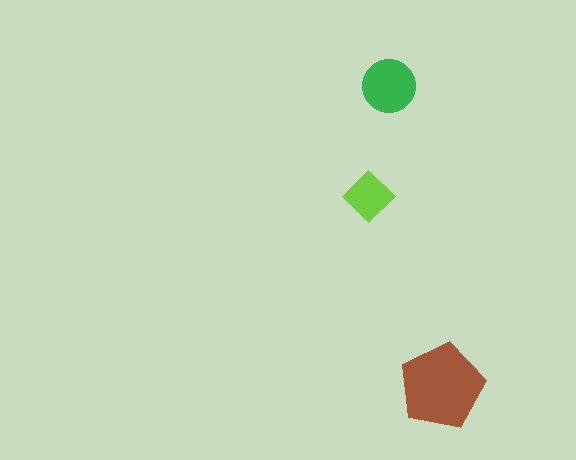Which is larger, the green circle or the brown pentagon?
The brown pentagon.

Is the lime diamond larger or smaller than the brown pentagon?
Smaller.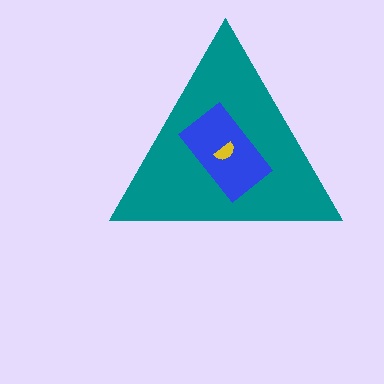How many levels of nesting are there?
3.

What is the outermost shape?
The teal triangle.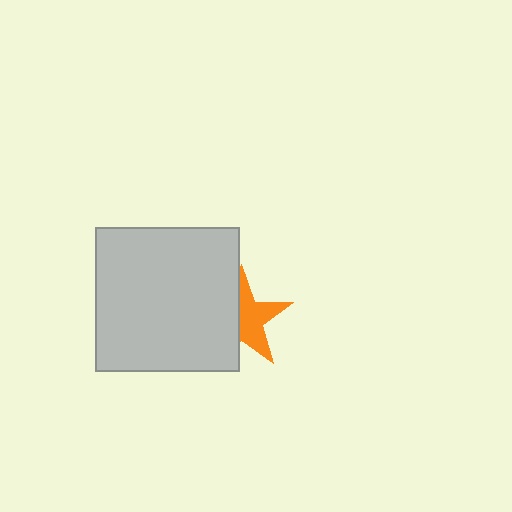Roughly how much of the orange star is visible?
About half of it is visible (roughly 54%).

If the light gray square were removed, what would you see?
You would see the complete orange star.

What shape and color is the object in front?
The object in front is a light gray square.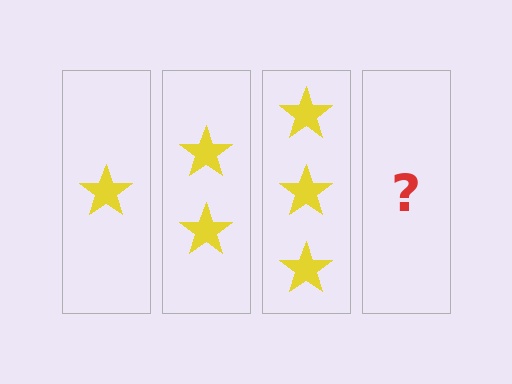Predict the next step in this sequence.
The next step is 4 stars.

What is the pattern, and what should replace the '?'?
The pattern is that each step adds one more star. The '?' should be 4 stars.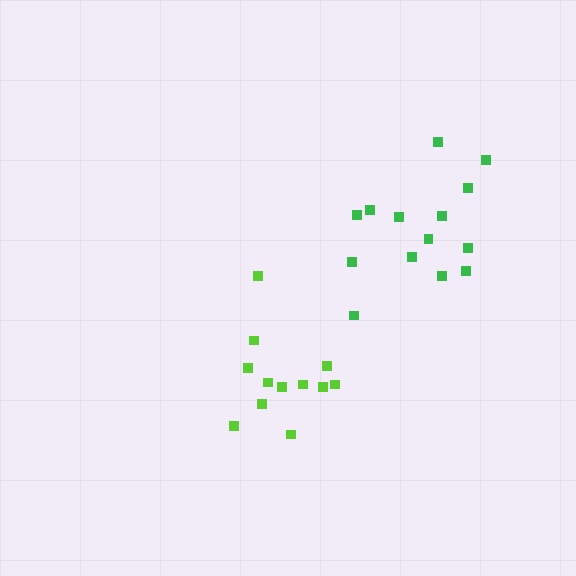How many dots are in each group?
Group 1: 14 dots, Group 2: 12 dots (26 total).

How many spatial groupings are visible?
There are 2 spatial groupings.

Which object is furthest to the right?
The green cluster is rightmost.